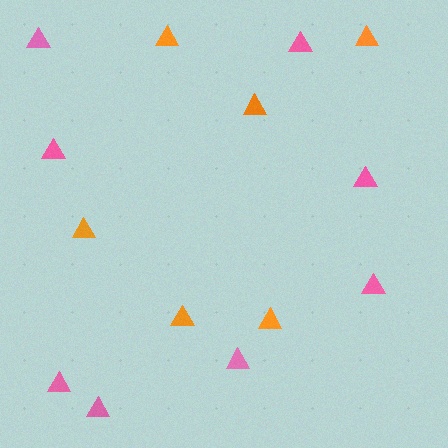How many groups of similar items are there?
There are 2 groups: one group of pink triangles (8) and one group of orange triangles (6).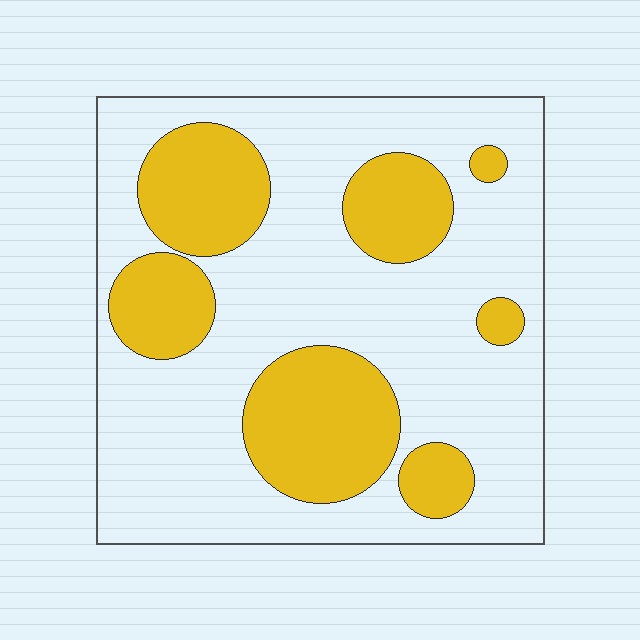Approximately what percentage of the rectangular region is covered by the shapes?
Approximately 30%.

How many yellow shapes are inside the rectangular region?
7.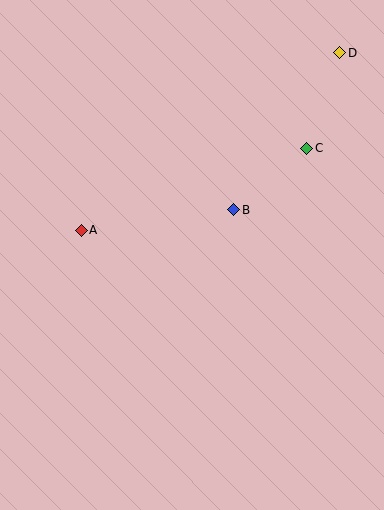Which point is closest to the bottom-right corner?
Point B is closest to the bottom-right corner.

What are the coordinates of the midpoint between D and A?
The midpoint between D and A is at (211, 141).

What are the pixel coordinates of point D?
Point D is at (340, 53).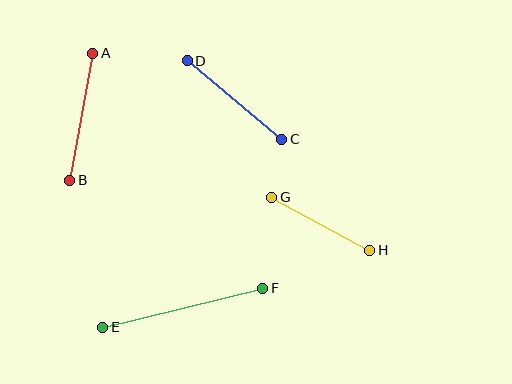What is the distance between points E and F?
The distance is approximately 165 pixels.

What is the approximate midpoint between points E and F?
The midpoint is at approximately (183, 308) pixels.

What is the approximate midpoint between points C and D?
The midpoint is at approximately (235, 100) pixels.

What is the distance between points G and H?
The distance is approximately 112 pixels.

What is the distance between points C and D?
The distance is approximately 123 pixels.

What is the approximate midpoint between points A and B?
The midpoint is at approximately (81, 117) pixels.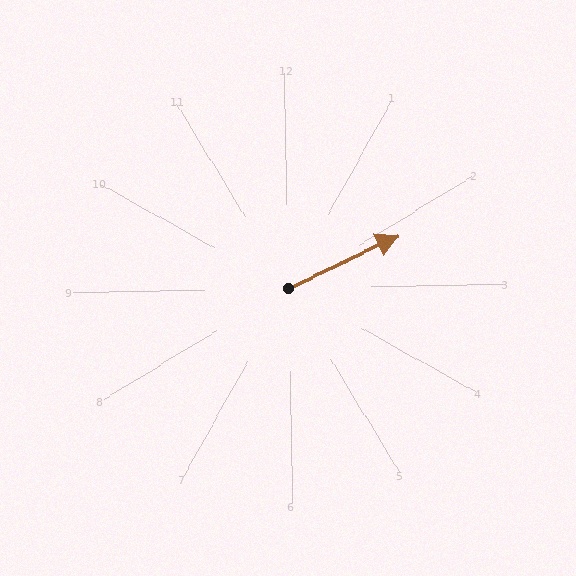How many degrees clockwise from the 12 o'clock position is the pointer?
Approximately 66 degrees.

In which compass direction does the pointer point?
Northeast.